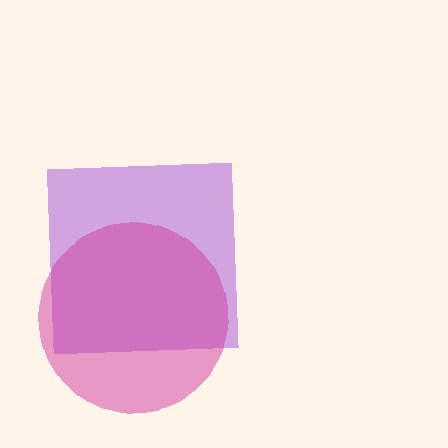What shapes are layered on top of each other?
The layered shapes are: a purple square, a magenta circle.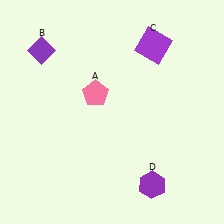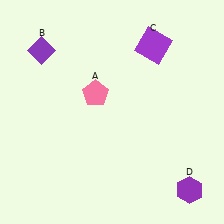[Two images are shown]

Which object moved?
The purple hexagon (D) moved right.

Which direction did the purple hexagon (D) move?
The purple hexagon (D) moved right.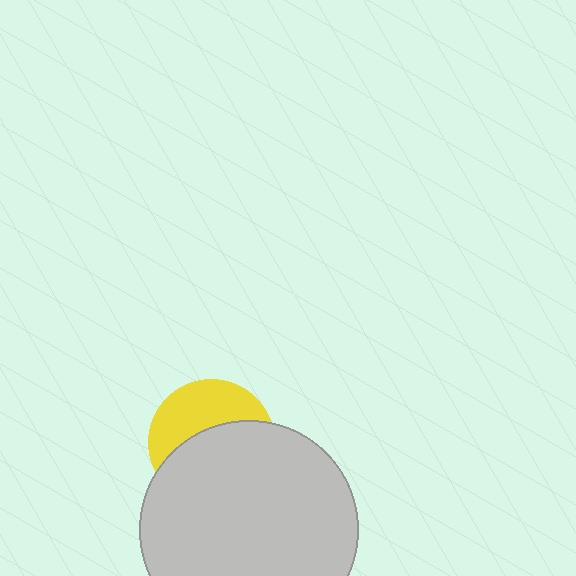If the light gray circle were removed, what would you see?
You would see the complete yellow circle.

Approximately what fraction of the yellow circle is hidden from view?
Roughly 58% of the yellow circle is hidden behind the light gray circle.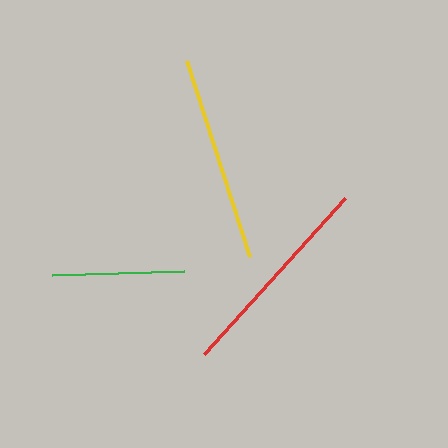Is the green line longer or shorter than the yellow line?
The yellow line is longer than the green line.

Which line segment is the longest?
The red line is the longest at approximately 210 pixels.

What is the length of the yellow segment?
The yellow segment is approximately 206 pixels long.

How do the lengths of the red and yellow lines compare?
The red and yellow lines are approximately the same length.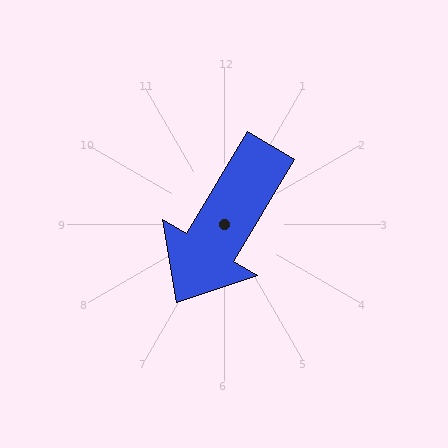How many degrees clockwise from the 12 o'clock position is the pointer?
Approximately 211 degrees.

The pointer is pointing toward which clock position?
Roughly 7 o'clock.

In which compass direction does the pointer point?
Southwest.